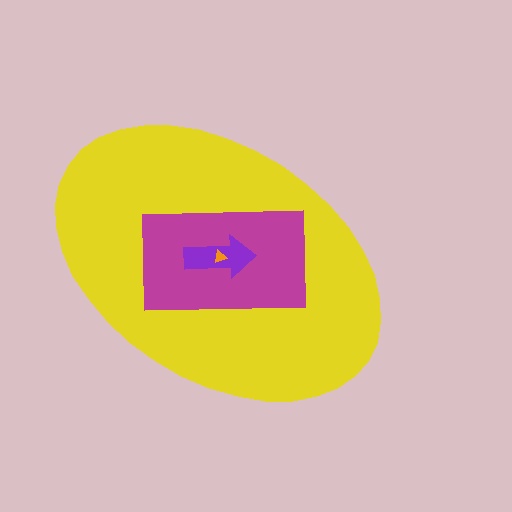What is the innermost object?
The orange triangle.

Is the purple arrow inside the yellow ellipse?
Yes.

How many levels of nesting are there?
4.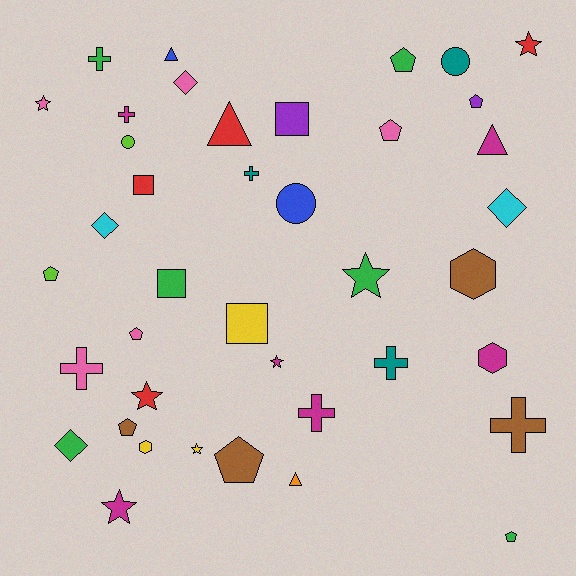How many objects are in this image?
There are 40 objects.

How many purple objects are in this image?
There are 2 purple objects.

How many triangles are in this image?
There are 4 triangles.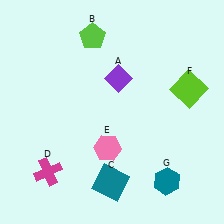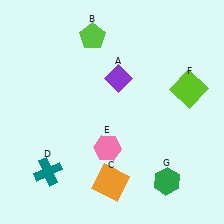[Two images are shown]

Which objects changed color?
C changed from teal to orange. D changed from magenta to teal. G changed from teal to green.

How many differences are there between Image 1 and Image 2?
There are 3 differences between the two images.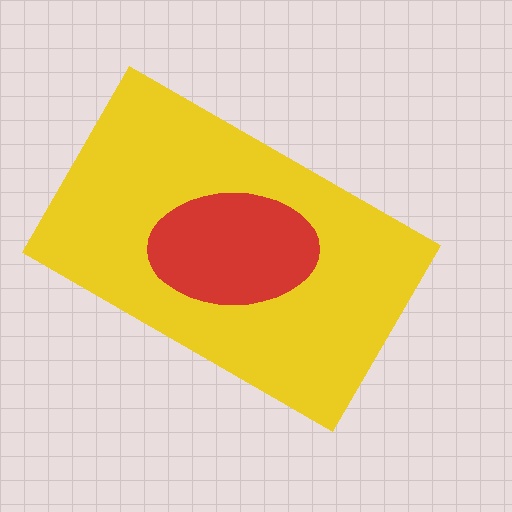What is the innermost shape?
The red ellipse.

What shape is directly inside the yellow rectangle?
The red ellipse.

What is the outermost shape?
The yellow rectangle.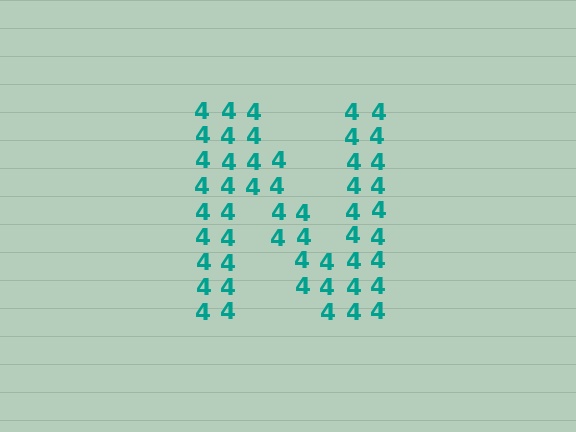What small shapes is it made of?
It is made of small digit 4's.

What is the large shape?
The large shape is the letter N.